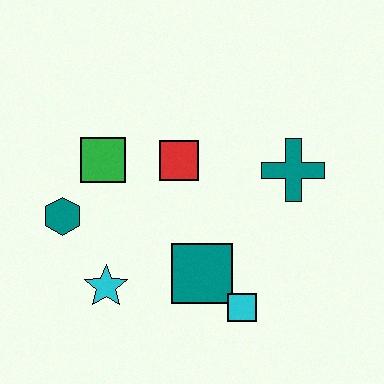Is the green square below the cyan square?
No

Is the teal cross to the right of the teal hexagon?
Yes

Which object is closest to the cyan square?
The teal square is closest to the cyan square.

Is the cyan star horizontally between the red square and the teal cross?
No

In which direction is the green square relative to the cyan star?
The green square is above the cyan star.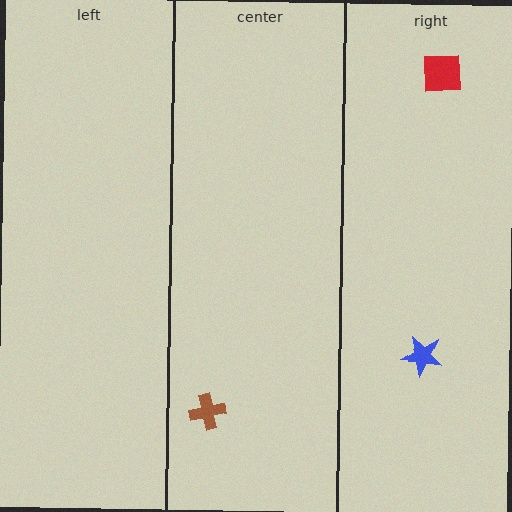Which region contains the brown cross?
The center region.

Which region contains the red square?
The right region.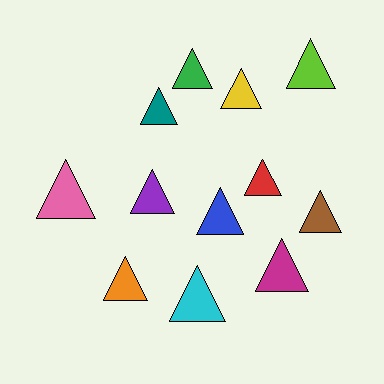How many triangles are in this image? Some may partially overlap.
There are 12 triangles.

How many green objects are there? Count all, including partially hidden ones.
There is 1 green object.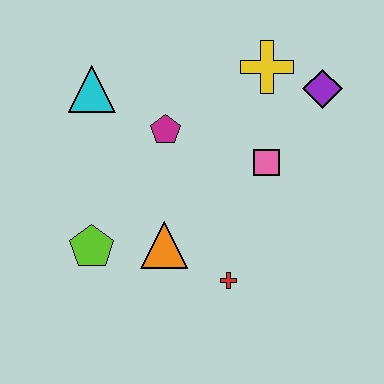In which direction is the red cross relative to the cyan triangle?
The red cross is below the cyan triangle.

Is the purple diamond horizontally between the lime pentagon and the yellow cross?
No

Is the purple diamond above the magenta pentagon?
Yes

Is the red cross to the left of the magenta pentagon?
No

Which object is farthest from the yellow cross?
The lime pentagon is farthest from the yellow cross.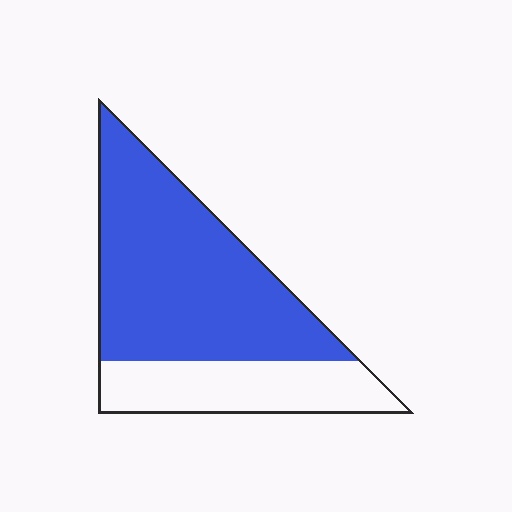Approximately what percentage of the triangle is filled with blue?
Approximately 70%.